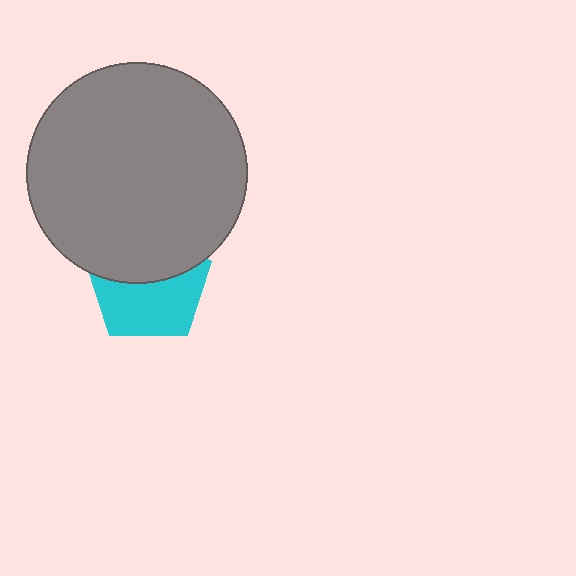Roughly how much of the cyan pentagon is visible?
About half of it is visible (roughly 54%).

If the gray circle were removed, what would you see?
You would see the complete cyan pentagon.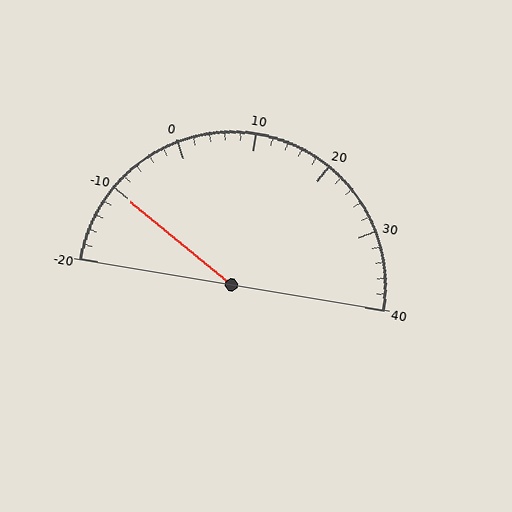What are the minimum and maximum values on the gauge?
The gauge ranges from -20 to 40.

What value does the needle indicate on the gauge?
The needle indicates approximately -10.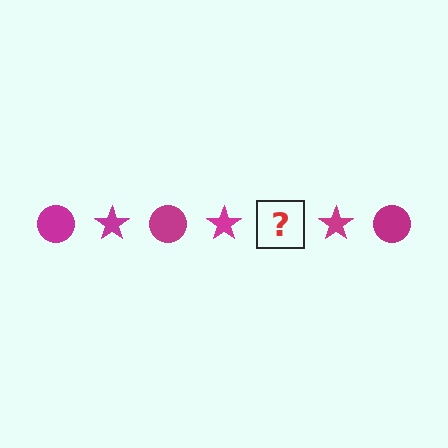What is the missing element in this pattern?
The missing element is a magenta circle.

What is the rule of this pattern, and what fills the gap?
The rule is that the pattern cycles through circle, star shapes in magenta. The gap should be filled with a magenta circle.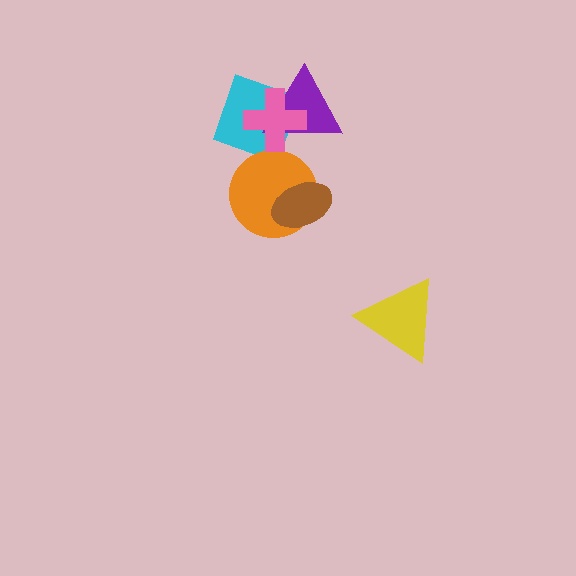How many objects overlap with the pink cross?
2 objects overlap with the pink cross.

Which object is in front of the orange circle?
The brown ellipse is in front of the orange circle.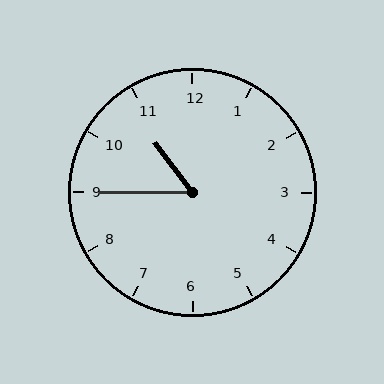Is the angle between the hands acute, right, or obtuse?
It is acute.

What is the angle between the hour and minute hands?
Approximately 52 degrees.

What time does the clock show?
10:45.